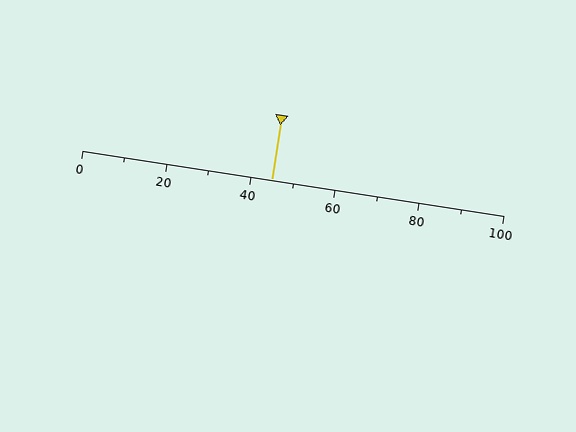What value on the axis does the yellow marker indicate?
The marker indicates approximately 45.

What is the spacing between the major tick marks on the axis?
The major ticks are spaced 20 apart.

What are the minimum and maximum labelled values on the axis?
The axis runs from 0 to 100.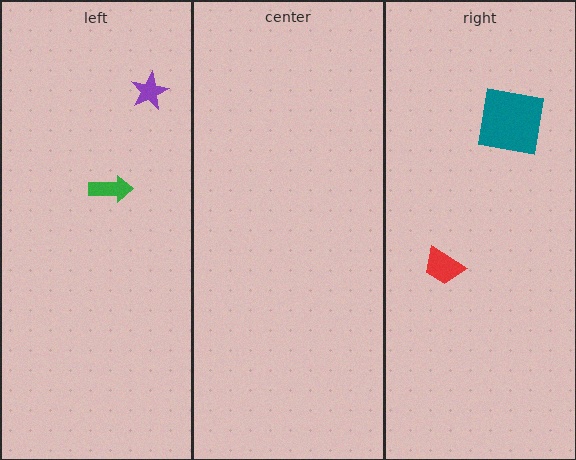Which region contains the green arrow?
The left region.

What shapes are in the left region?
The green arrow, the purple star.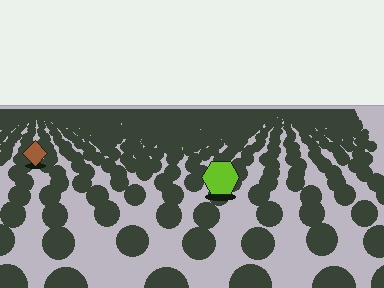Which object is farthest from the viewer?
The brown diamond is farthest from the viewer. It appears smaller and the ground texture around it is denser.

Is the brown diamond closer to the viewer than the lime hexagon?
No. The lime hexagon is closer — you can tell from the texture gradient: the ground texture is coarser near it.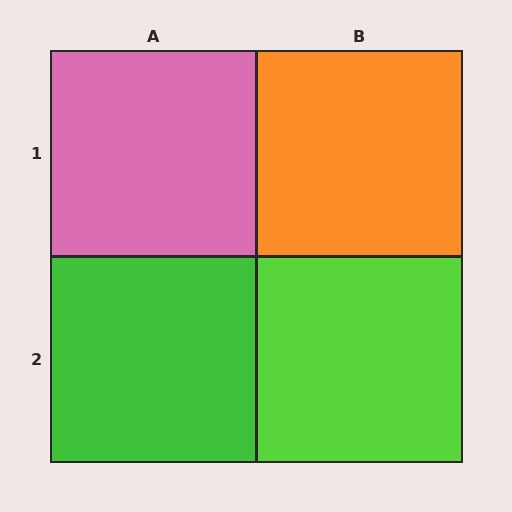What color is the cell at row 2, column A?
Green.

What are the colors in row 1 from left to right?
Pink, orange.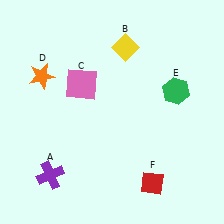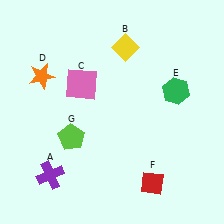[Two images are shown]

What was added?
A lime pentagon (G) was added in Image 2.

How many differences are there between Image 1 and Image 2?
There is 1 difference between the two images.